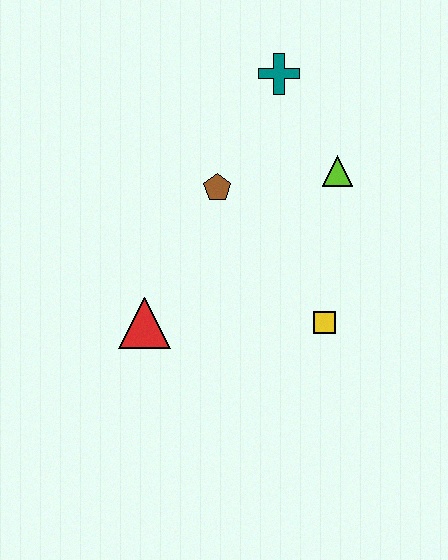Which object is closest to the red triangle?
The brown pentagon is closest to the red triangle.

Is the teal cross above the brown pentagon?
Yes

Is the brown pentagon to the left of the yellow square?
Yes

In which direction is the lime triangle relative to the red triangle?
The lime triangle is to the right of the red triangle.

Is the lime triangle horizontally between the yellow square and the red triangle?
No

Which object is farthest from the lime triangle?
The red triangle is farthest from the lime triangle.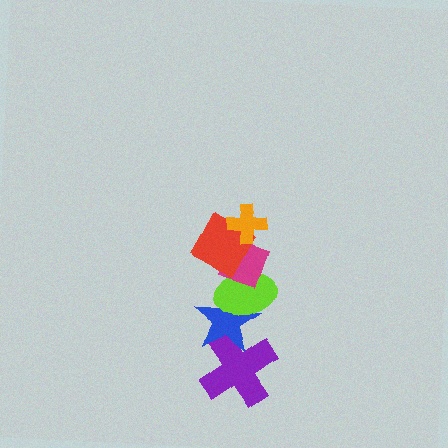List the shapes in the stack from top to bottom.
From top to bottom: the orange cross, the red square, the magenta diamond, the lime ellipse, the blue star, the purple cross.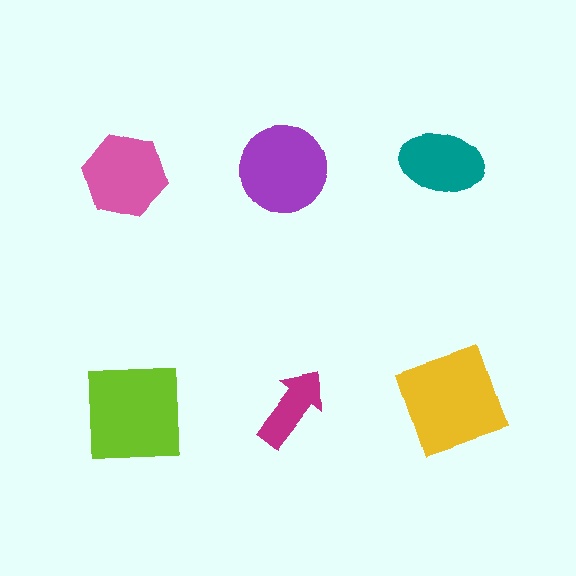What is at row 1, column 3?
A teal ellipse.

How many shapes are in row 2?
3 shapes.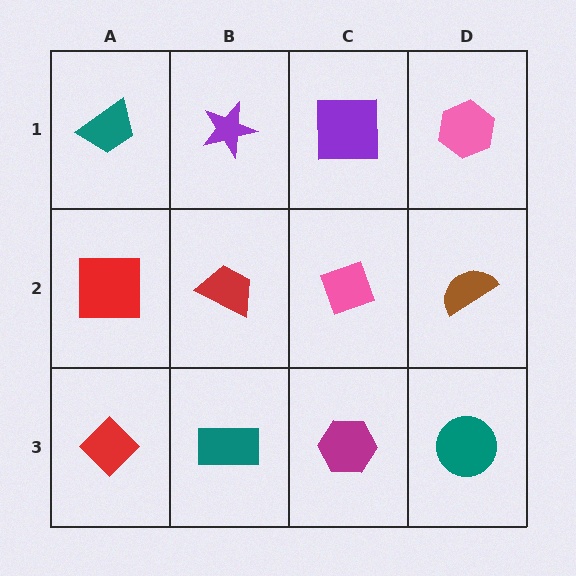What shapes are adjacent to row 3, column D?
A brown semicircle (row 2, column D), a magenta hexagon (row 3, column C).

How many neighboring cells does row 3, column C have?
3.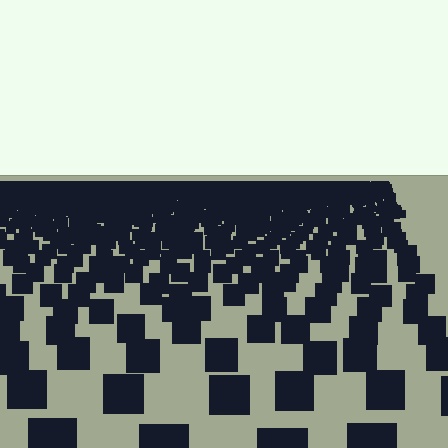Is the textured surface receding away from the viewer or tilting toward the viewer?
The surface is receding away from the viewer. Texture elements get smaller and denser toward the top.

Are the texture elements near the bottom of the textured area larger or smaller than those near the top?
Larger. Near the bottom, elements are closer to the viewer and appear at a bigger on-screen size.